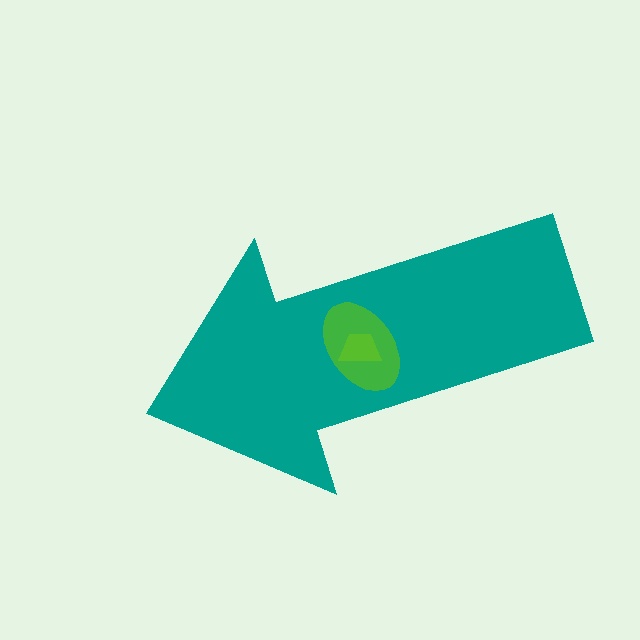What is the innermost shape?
The lime trapezoid.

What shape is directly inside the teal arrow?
The green ellipse.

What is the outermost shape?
The teal arrow.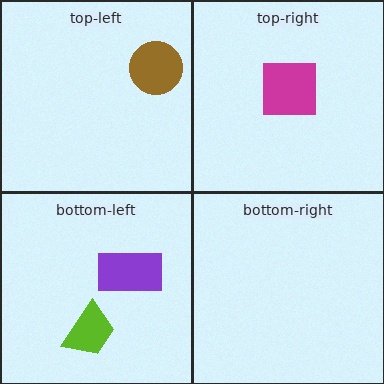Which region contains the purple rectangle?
The bottom-left region.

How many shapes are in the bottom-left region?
2.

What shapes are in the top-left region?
The brown circle.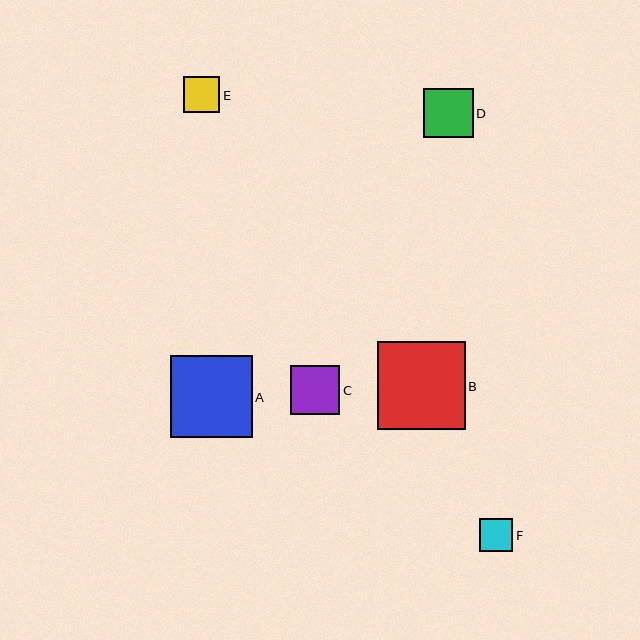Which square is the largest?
Square B is the largest with a size of approximately 88 pixels.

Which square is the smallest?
Square F is the smallest with a size of approximately 33 pixels.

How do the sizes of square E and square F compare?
Square E and square F are approximately the same size.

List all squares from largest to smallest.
From largest to smallest: B, A, D, C, E, F.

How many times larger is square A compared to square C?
Square A is approximately 1.7 times the size of square C.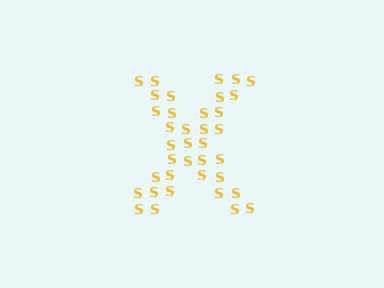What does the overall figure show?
The overall figure shows the letter X.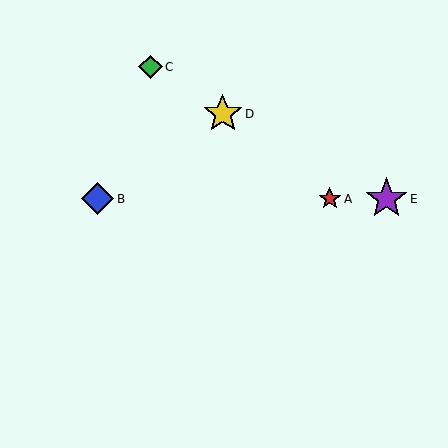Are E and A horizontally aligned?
Yes, both are at y≈199.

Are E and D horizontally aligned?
No, E is at y≈199 and D is at y≈114.